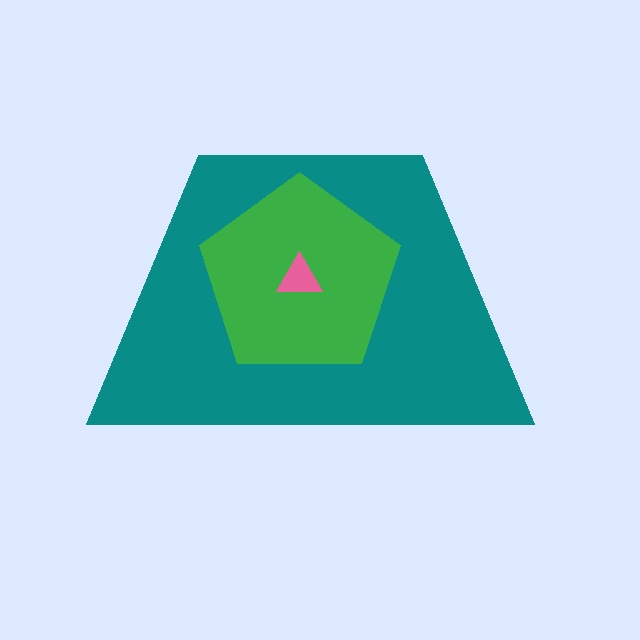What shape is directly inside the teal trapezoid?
The green pentagon.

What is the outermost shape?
The teal trapezoid.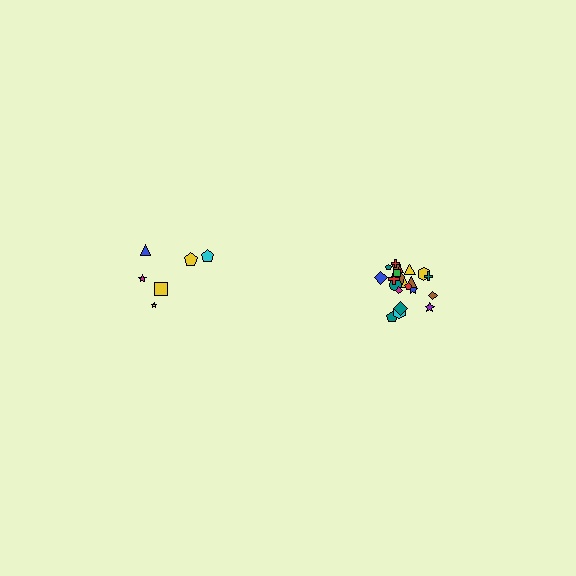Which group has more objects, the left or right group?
The right group.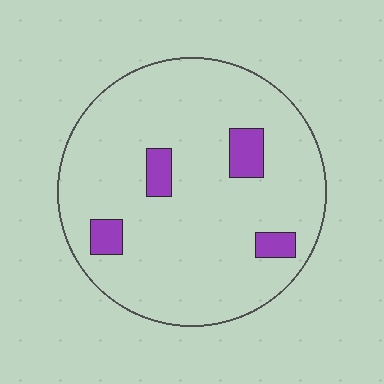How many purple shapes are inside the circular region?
4.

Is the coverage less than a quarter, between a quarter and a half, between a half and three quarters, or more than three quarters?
Less than a quarter.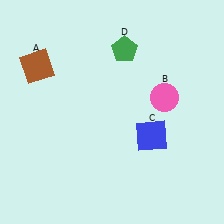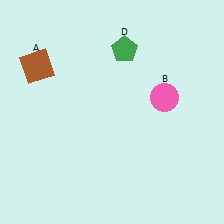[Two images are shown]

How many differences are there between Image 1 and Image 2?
There is 1 difference between the two images.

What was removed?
The blue square (C) was removed in Image 2.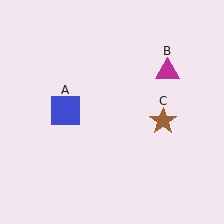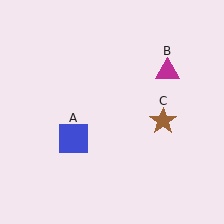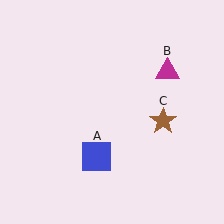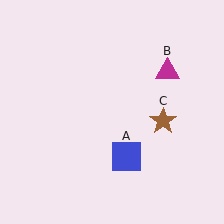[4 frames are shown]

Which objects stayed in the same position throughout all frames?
Magenta triangle (object B) and brown star (object C) remained stationary.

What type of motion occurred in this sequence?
The blue square (object A) rotated counterclockwise around the center of the scene.